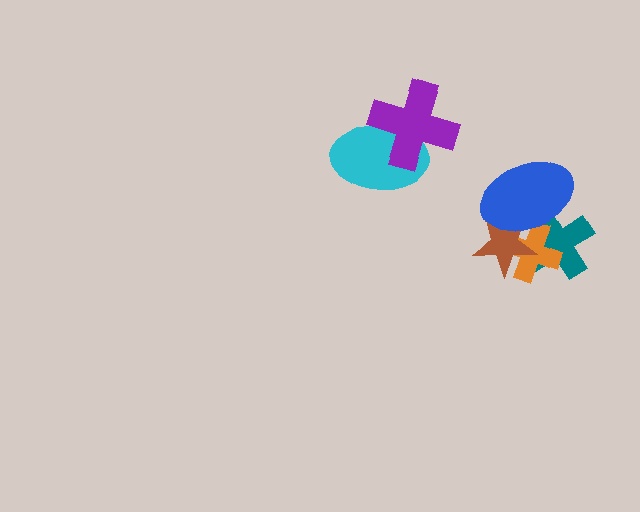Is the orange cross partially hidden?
Yes, it is partially covered by another shape.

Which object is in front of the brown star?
The blue ellipse is in front of the brown star.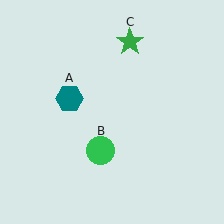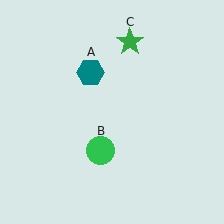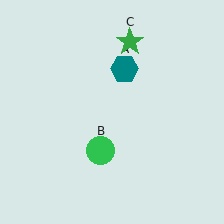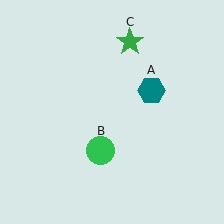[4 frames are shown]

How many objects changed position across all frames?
1 object changed position: teal hexagon (object A).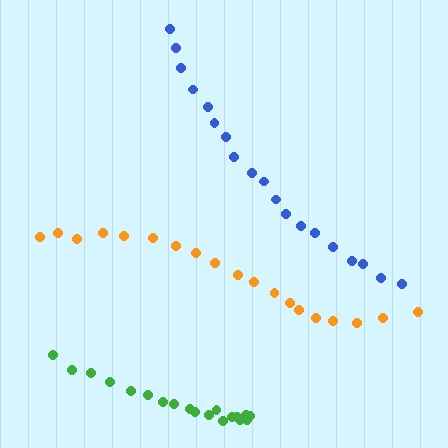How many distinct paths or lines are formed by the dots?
There are 3 distinct paths.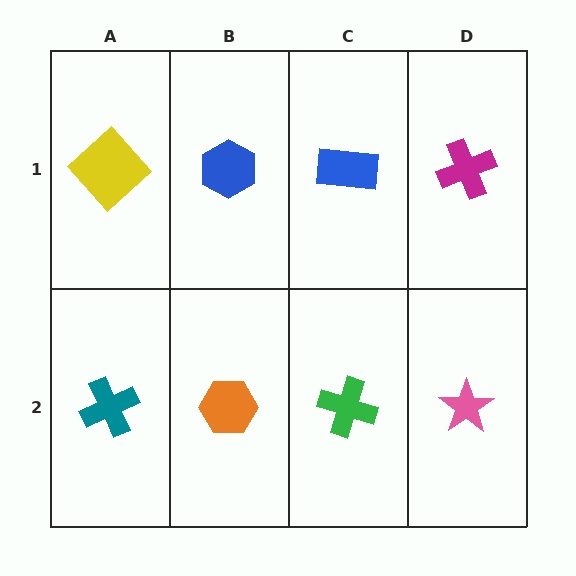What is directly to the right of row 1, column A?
A blue hexagon.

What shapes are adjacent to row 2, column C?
A blue rectangle (row 1, column C), an orange hexagon (row 2, column B), a pink star (row 2, column D).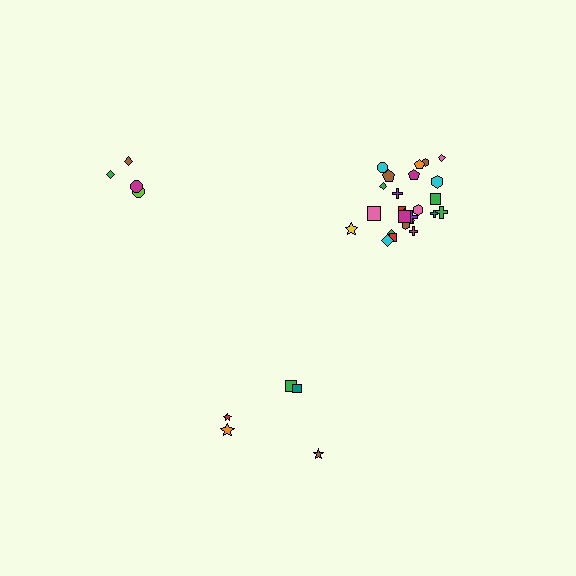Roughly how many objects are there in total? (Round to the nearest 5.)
Roughly 35 objects in total.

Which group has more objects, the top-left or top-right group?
The top-right group.